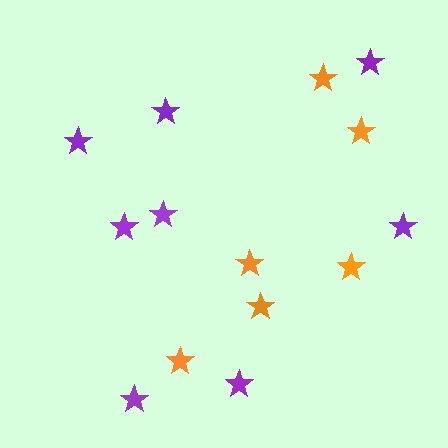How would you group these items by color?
There are 2 groups: one group of orange stars (6) and one group of purple stars (8).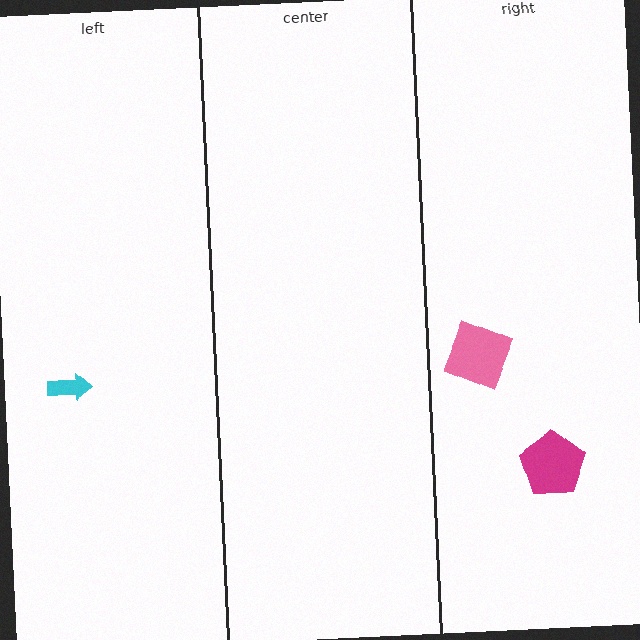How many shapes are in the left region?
1.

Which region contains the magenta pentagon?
The right region.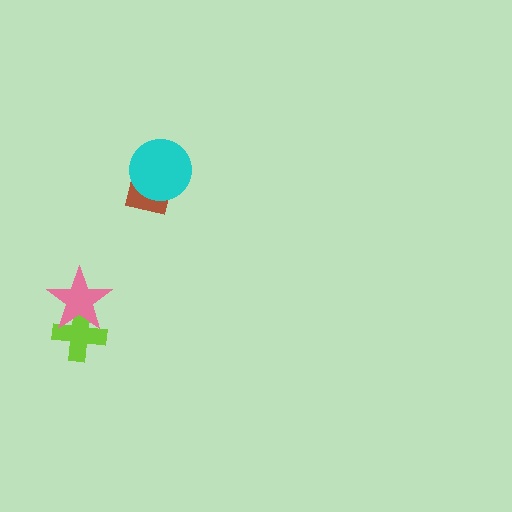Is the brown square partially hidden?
Yes, it is partially covered by another shape.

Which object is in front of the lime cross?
The pink star is in front of the lime cross.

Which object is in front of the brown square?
The cyan circle is in front of the brown square.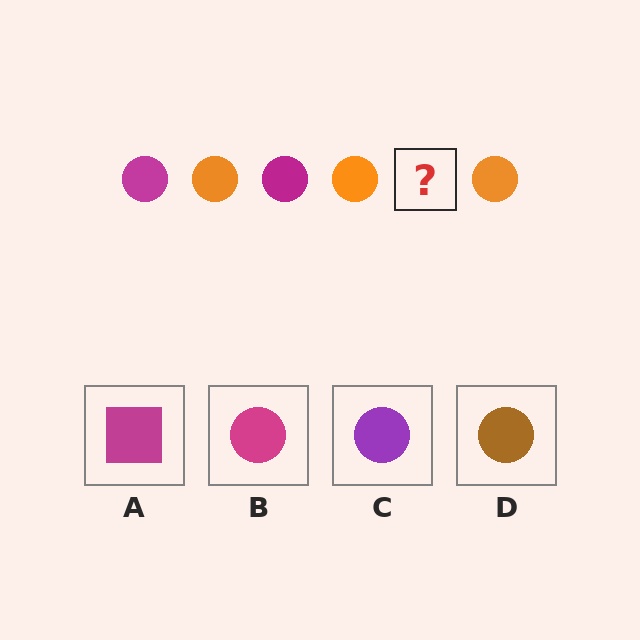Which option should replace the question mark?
Option B.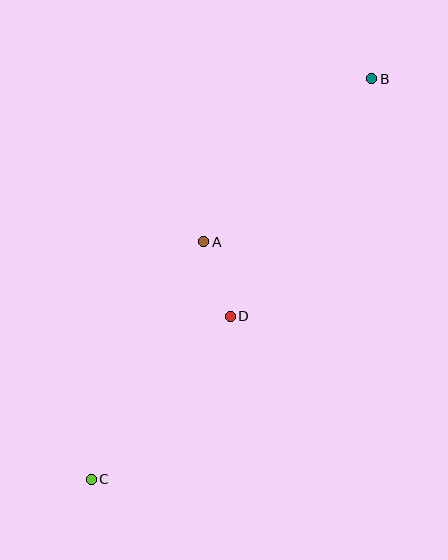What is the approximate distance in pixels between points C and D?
The distance between C and D is approximately 215 pixels.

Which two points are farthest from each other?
Points B and C are farthest from each other.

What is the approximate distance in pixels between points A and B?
The distance between A and B is approximately 234 pixels.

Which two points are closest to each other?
Points A and D are closest to each other.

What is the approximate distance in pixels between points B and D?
The distance between B and D is approximately 276 pixels.